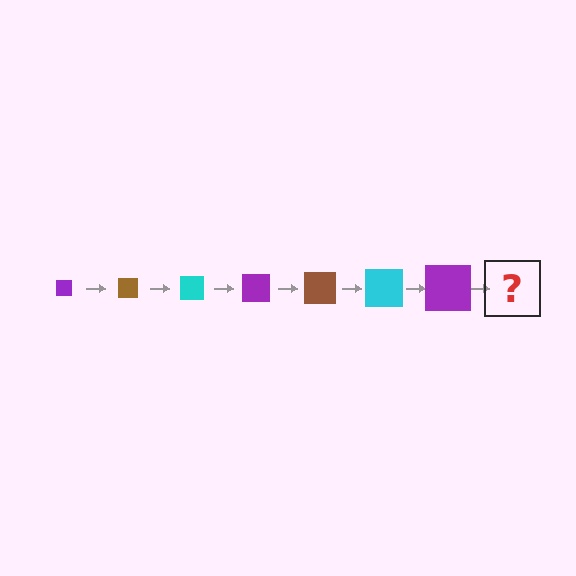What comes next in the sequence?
The next element should be a brown square, larger than the previous one.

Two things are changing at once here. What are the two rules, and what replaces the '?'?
The two rules are that the square grows larger each step and the color cycles through purple, brown, and cyan. The '?' should be a brown square, larger than the previous one.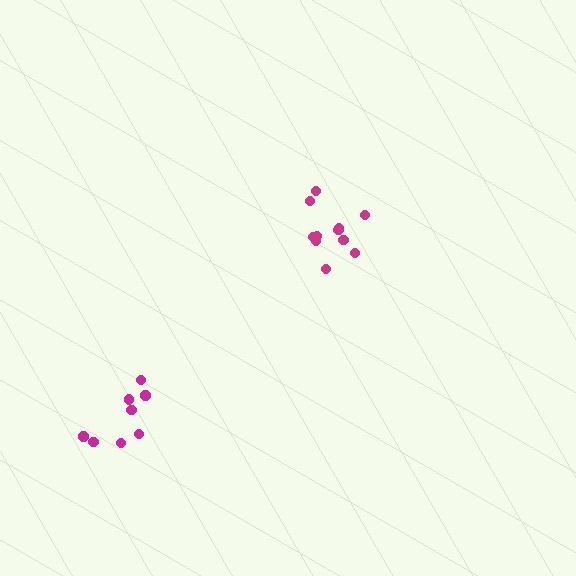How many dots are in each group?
Group 1: 11 dots, Group 2: 8 dots (19 total).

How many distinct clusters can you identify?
There are 2 distinct clusters.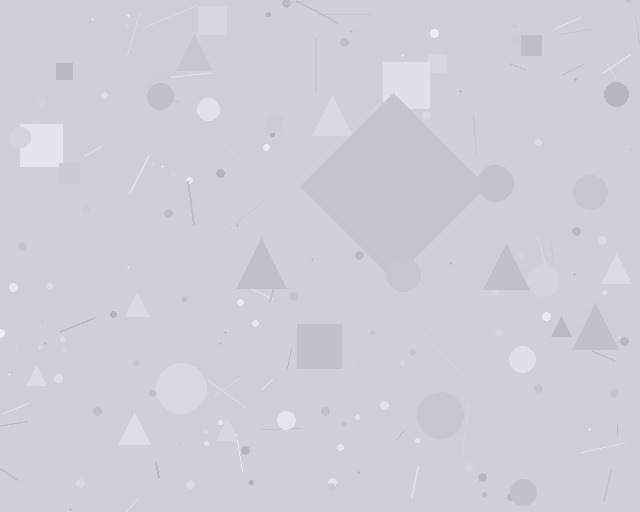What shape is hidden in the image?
A diamond is hidden in the image.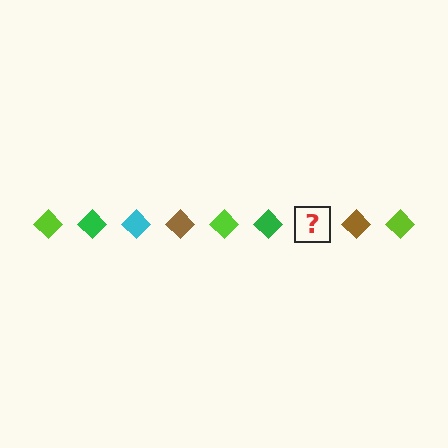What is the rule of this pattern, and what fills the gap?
The rule is that the pattern cycles through lime, green, cyan, brown diamonds. The gap should be filled with a cyan diamond.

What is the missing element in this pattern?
The missing element is a cyan diamond.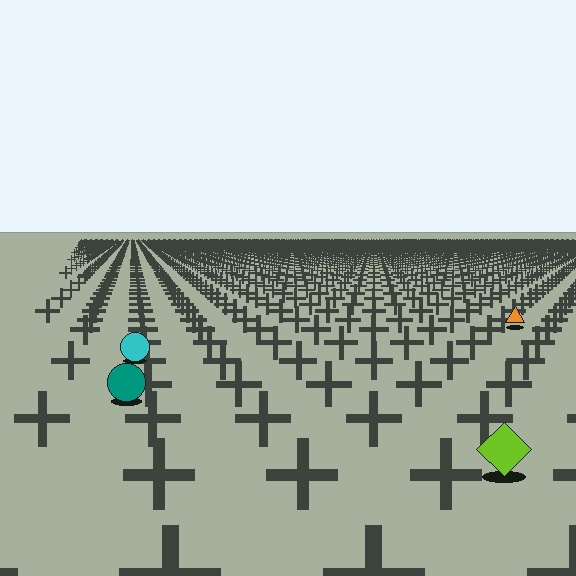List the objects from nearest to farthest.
From nearest to farthest: the lime diamond, the teal circle, the cyan circle, the orange triangle.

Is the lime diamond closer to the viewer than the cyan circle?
Yes. The lime diamond is closer — you can tell from the texture gradient: the ground texture is coarser near it.